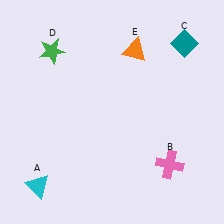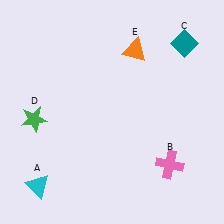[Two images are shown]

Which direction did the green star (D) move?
The green star (D) moved down.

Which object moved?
The green star (D) moved down.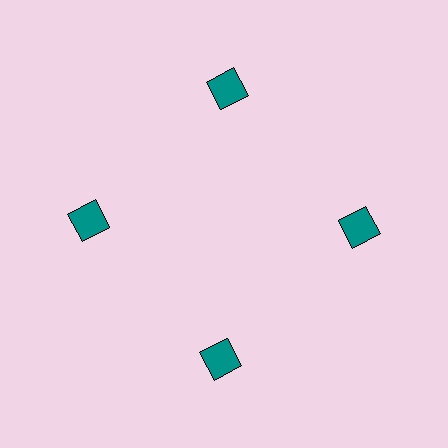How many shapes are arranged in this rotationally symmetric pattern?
There are 4 shapes, arranged in 4 groups of 1.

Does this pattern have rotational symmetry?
Yes, this pattern has 4-fold rotational symmetry. It looks the same after rotating 90 degrees around the center.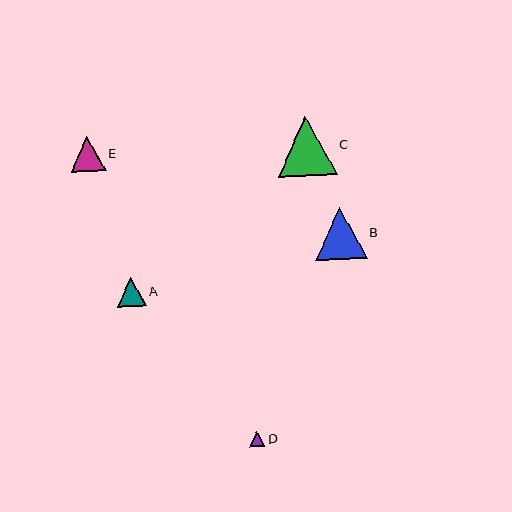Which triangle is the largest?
Triangle C is the largest with a size of approximately 59 pixels.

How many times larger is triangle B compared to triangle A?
Triangle B is approximately 1.8 times the size of triangle A.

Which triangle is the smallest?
Triangle D is the smallest with a size of approximately 15 pixels.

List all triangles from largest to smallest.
From largest to smallest: C, B, E, A, D.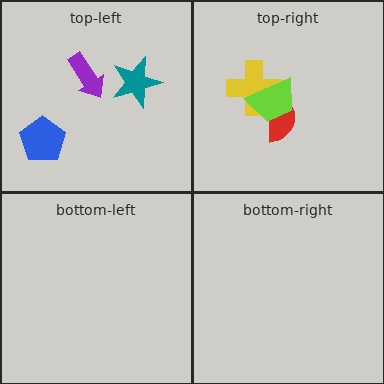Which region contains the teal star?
The top-left region.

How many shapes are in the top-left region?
3.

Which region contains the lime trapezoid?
The top-right region.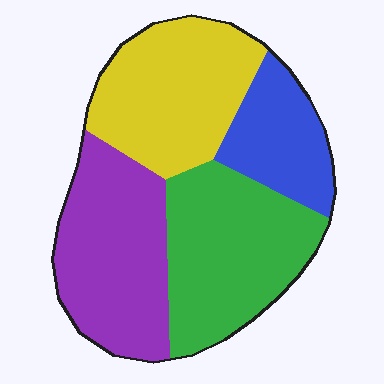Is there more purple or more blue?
Purple.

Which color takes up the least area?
Blue, at roughly 15%.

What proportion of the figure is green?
Green covers around 30% of the figure.